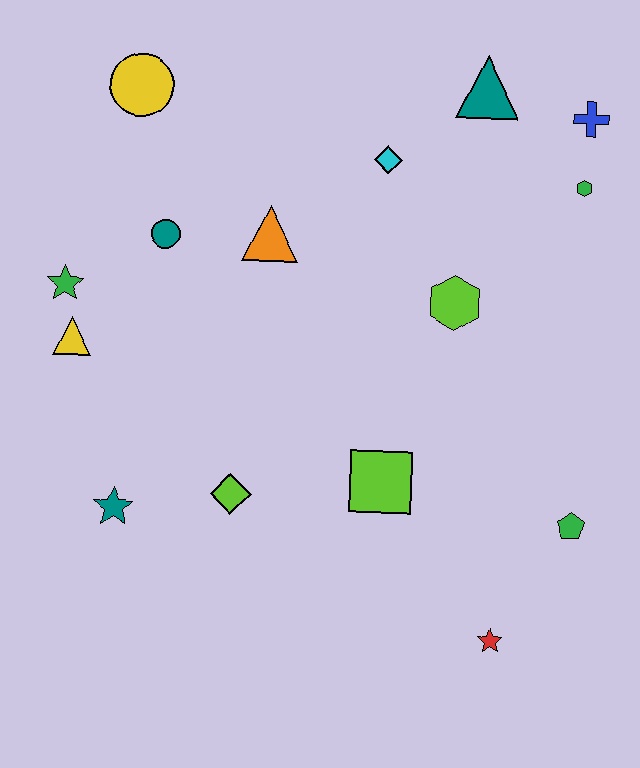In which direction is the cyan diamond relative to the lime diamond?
The cyan diamond is above the lime diamond.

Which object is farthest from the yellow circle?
The red star is farthest from the yellow circle.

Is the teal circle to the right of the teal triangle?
No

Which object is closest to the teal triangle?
The blue cross is closest to the teal triangle.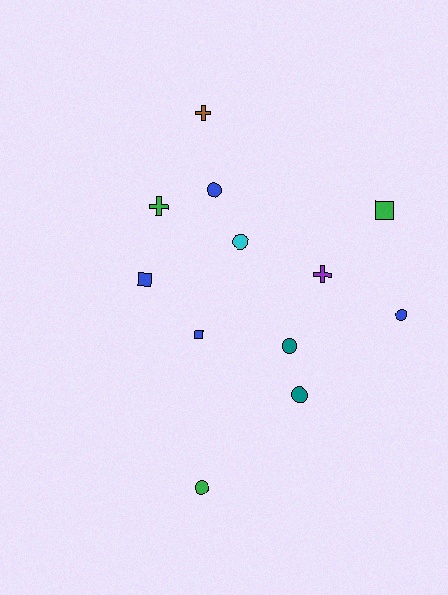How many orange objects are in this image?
There are no orange objects.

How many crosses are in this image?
There are 3 crosses.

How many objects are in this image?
There are 12 objects.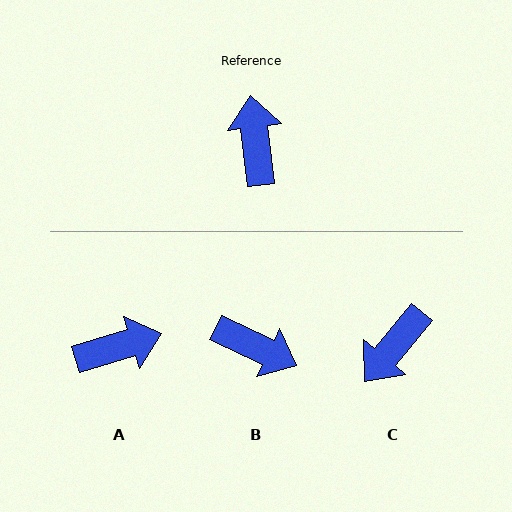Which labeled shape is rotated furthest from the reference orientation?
C, about 134 degrees away.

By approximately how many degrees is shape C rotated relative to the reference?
Approximately 134 degrees counter-clockwise.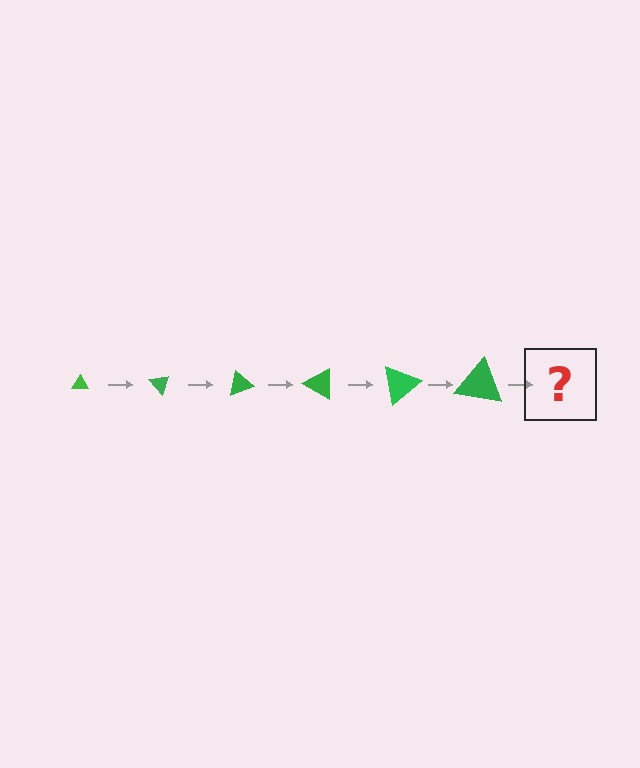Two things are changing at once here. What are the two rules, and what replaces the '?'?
The two rules are that the triangle grows larger each step and it rotates 50 degrees each step. The '?' should be a triangle, larger than the previous one and rotated 300 degrees from the start.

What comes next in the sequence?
The next element should be a triangle, larger than the previous one and rotated 300 degrees from the start.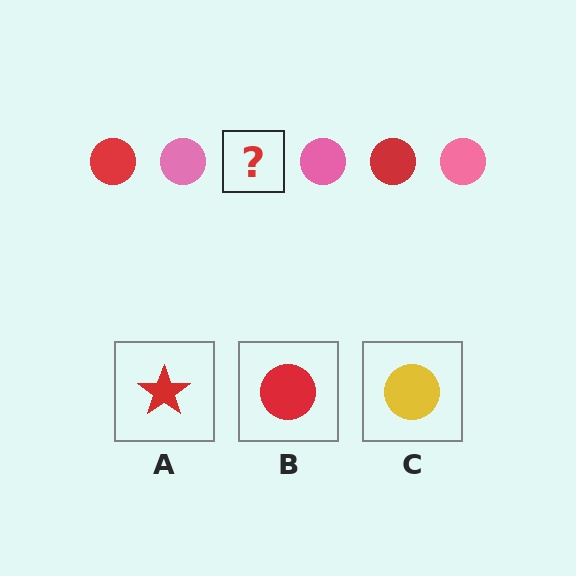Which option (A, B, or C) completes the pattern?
B.